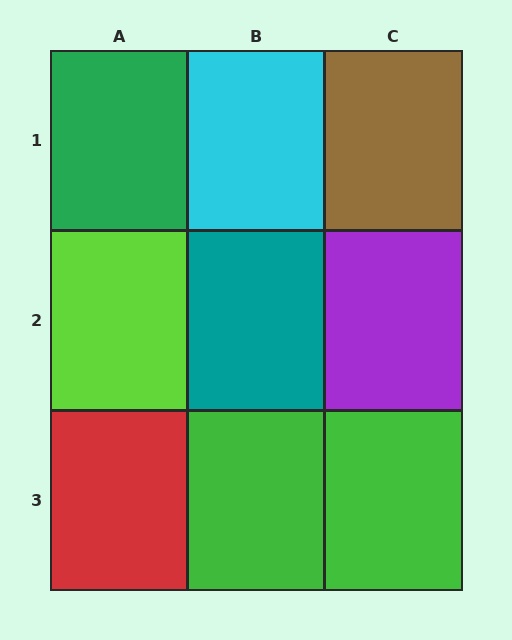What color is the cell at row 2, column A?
Lime.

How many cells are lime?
1 cell is lime.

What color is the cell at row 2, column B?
Teal.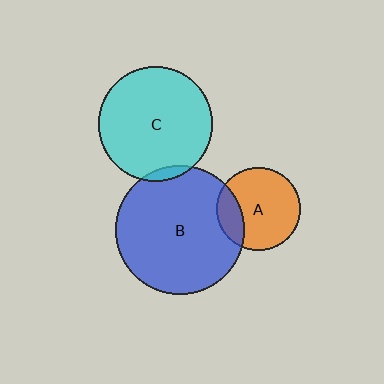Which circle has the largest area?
Circle B (blue).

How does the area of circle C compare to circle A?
Approximately 1.9 times.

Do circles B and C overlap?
Yes.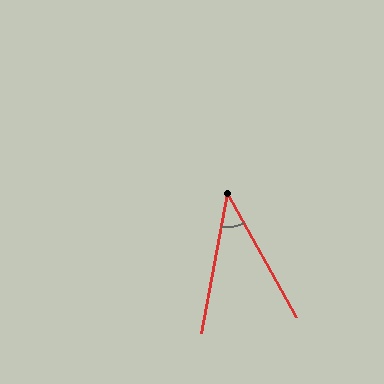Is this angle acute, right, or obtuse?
It is acute.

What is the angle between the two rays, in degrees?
Approximately 39 degrees.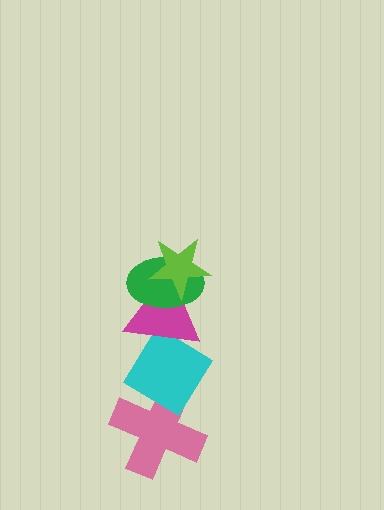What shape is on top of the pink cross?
The cyan diamond is on top of the pink cross.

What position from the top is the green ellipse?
The green ellipse is 2nd from the top.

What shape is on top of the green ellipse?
The lime star is on top of the green ellipse.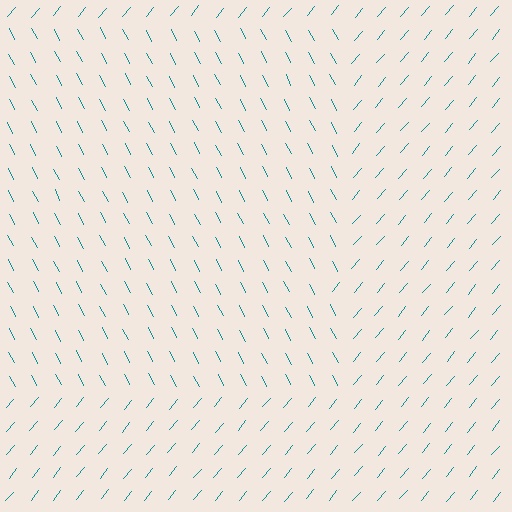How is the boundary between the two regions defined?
The boundary is defined purely by a change in line orientation (approximately 67 degrees difference). All lines are the same color and thickness.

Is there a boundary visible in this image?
Yes, there is a texture boundary formed by a change in line orientation.